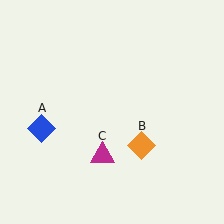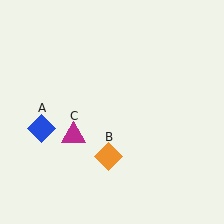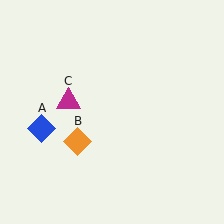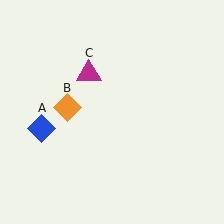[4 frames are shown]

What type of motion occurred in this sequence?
The orange diamond (object B), magenta triangle (object C) rotated clockwise around the center of the scene.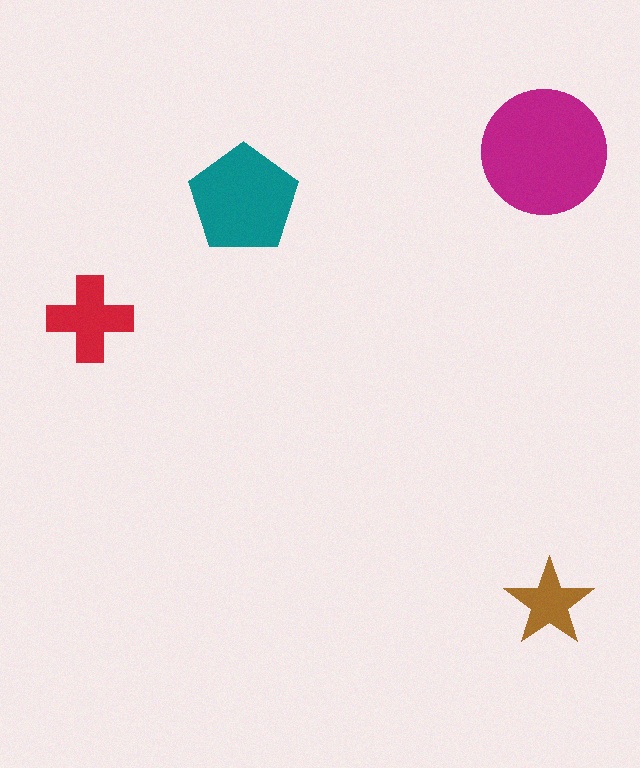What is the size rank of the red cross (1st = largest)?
3rd.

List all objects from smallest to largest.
The brown star, the red cross, the teal pentagon, the magenta circle.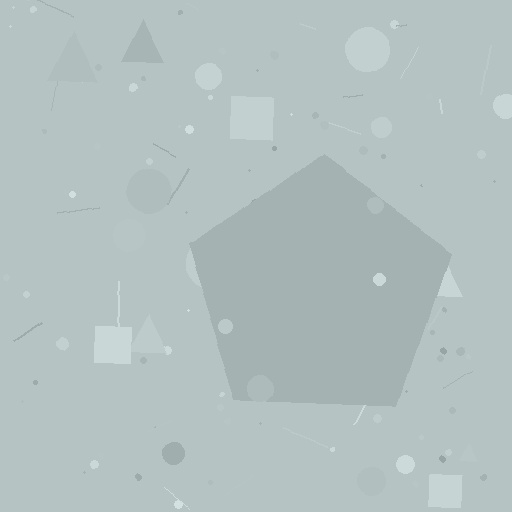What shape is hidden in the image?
A pentagon is hidden in the image.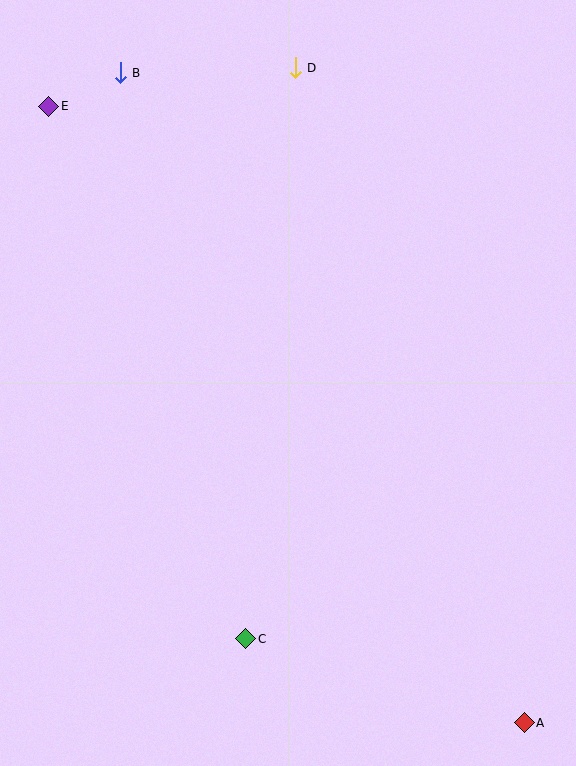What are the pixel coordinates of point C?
Point C is at (246, 639).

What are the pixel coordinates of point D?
Point D is at (295, 68).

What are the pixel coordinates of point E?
Point E is at (49, 106).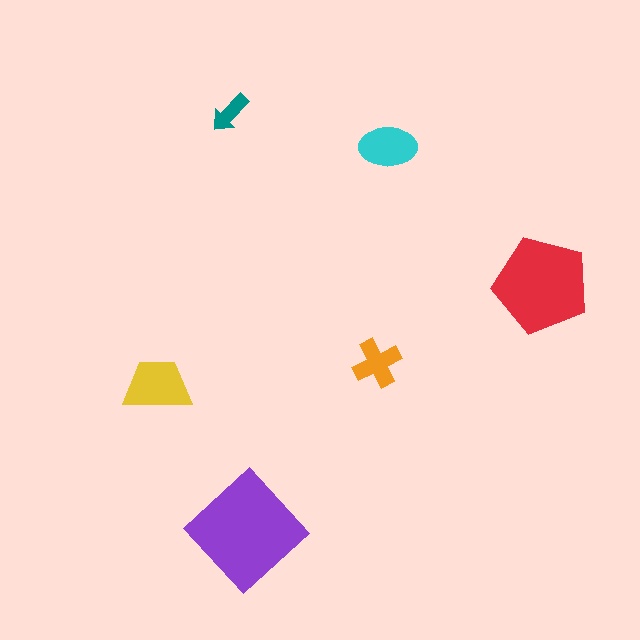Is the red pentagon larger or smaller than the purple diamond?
Smaller.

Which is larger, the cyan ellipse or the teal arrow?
The cyan ellipse.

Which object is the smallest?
The teal arrow.